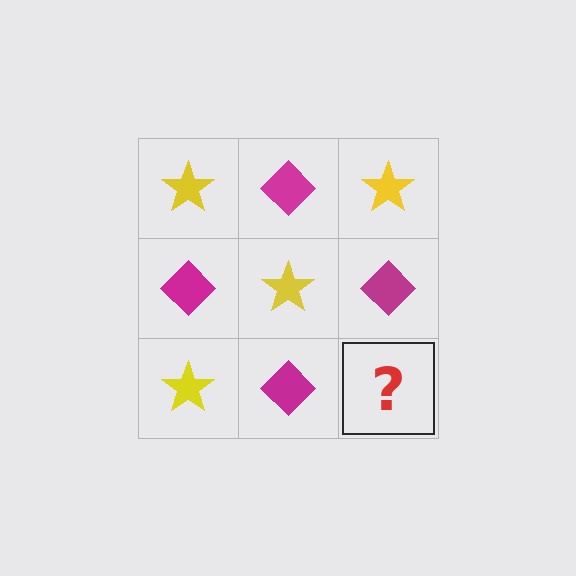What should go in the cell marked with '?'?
The missing cell should contain a yellow star.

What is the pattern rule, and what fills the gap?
The rule is that it alternates yellow star and magenta diamond in a checkerboard pattern. The gap should be filled with a yellow star.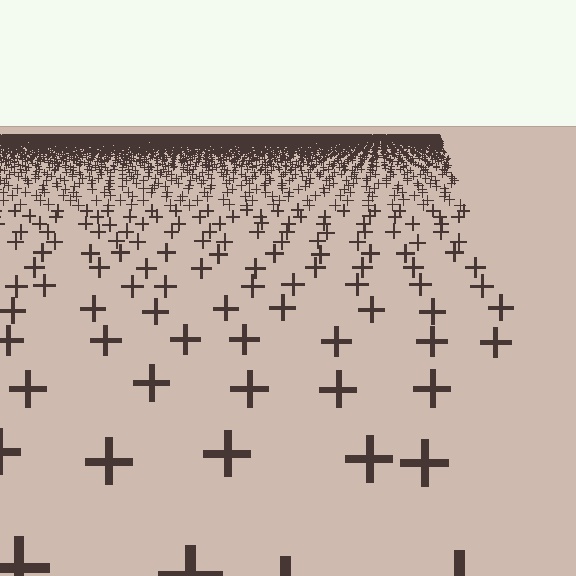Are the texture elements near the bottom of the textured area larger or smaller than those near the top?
Larger. Near the bottom, elements are closer to the viewer and appear at a bigger on-screen size.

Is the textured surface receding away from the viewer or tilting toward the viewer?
The surface is receding away from the viewer. Texture elements get smaller and denser toward the top.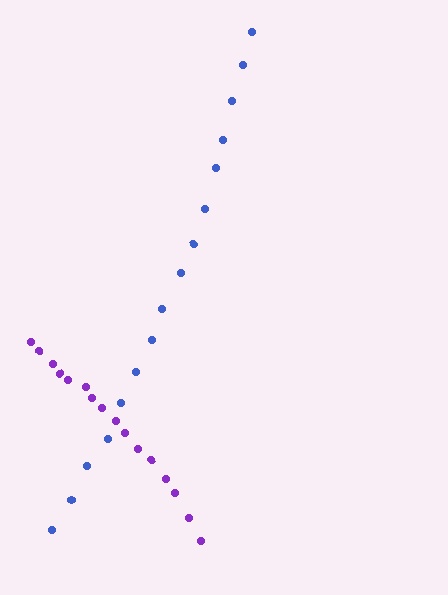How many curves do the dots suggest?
There are 2 distinct paths.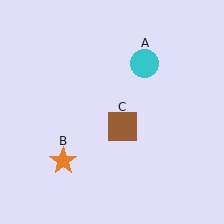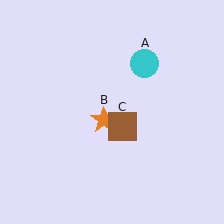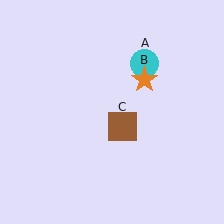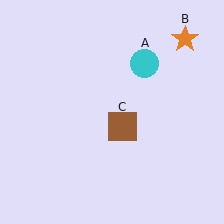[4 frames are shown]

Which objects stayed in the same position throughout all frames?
Cyan circle (object A) and brown square (object C) remained stationary.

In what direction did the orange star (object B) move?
The orange star (object B) moved up and to the right.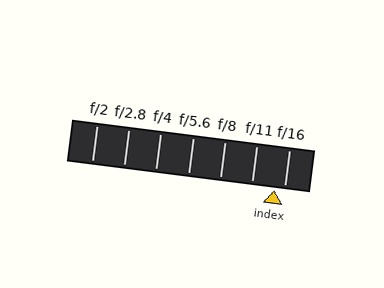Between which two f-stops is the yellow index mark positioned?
The index mark is between f/11 and f/16.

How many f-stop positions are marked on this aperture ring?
There are 7 f-stop positions marked.